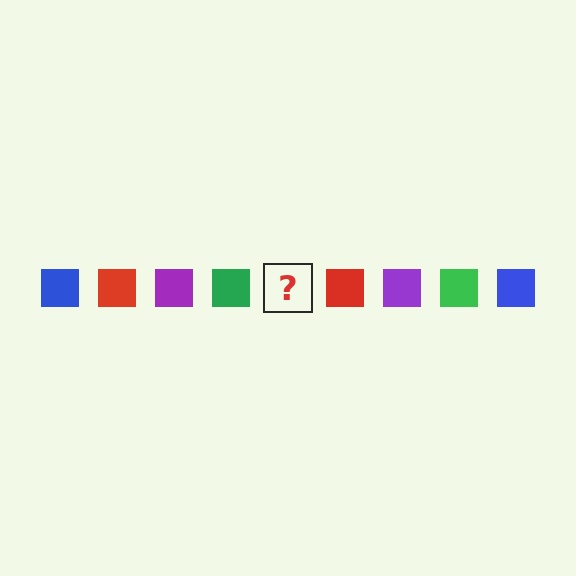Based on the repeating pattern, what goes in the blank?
The blank should be a blue square.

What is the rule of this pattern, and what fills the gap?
The rule is that the pattern cycles through blue, red, purple, green squares. The gap should be filled with a blue square.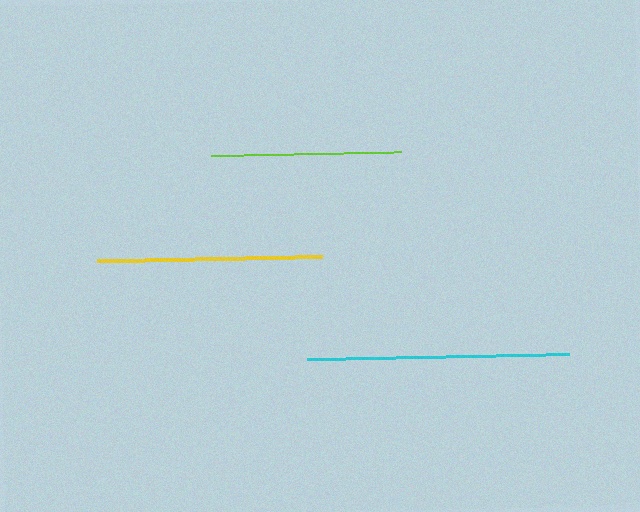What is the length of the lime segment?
The lime segment is approximately 190 pixels long.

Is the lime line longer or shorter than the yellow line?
The yellow line is longer than the lime line.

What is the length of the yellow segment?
The yellow segment is approximately 225 pixels long.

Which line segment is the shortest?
The lime line is the shortest at approximately 190 pixels.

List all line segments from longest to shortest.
From longest to shortest: cyan, yellow, lime.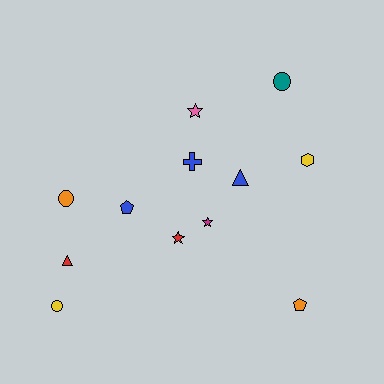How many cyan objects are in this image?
There are no cyan objects.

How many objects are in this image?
There are 12 objects.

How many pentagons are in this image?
There are 2 pentagons.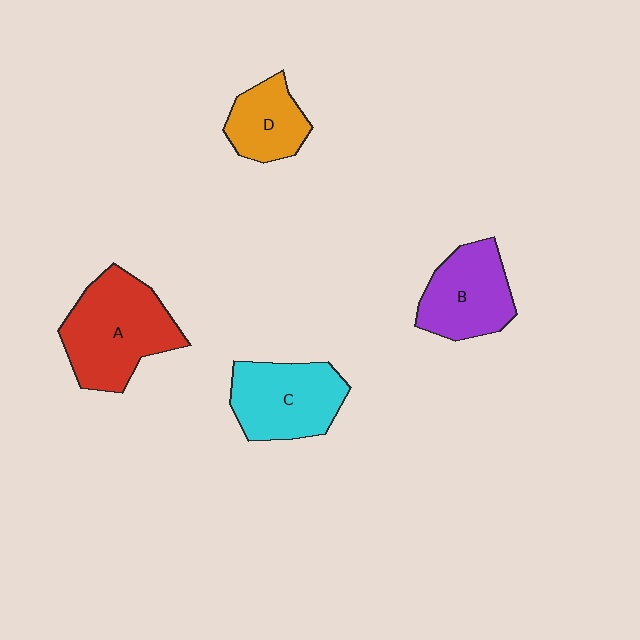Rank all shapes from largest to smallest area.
From largest to smallest: A (red), C (cyan), B (purple), D (orange).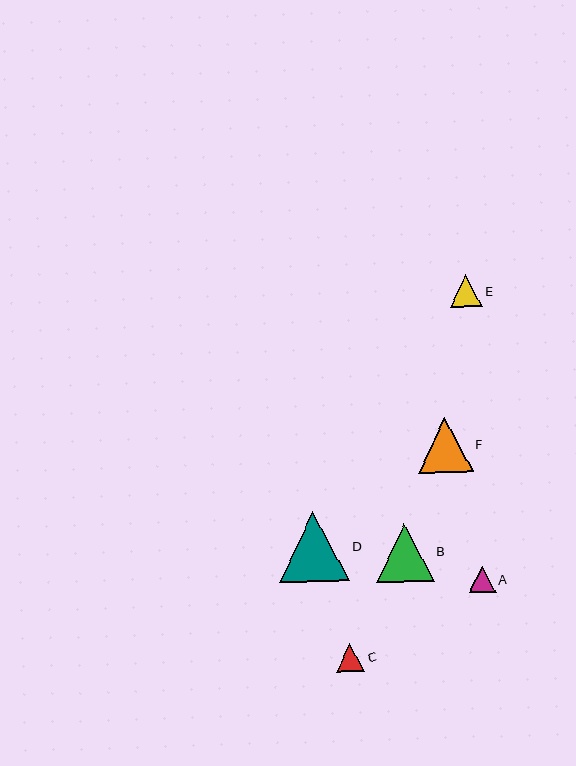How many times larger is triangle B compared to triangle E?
Triangle B is approximately 1.8 times the size of triangle E.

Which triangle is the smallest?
Triangle A is the smallest with a size of approximately 26 pixels.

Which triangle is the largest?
Triangle D is the largest with a size of approximately 71 pixels.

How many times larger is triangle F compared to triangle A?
Triangle F is approximately 2.1 times the size of triangle A.